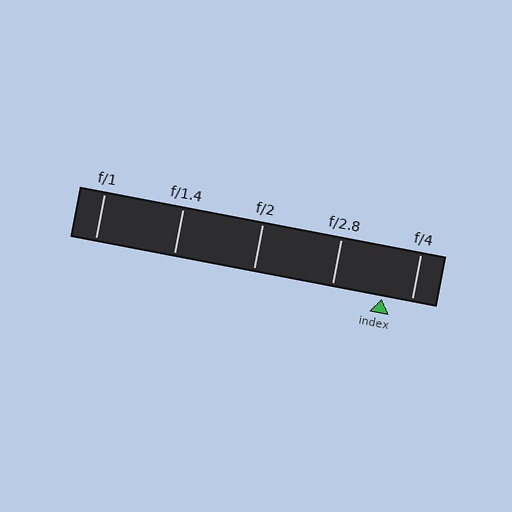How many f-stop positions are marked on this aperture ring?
There are 5 f-stop positions marked.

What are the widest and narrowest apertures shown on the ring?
The widest aperture shown is f/1 and the narrowest is f/4.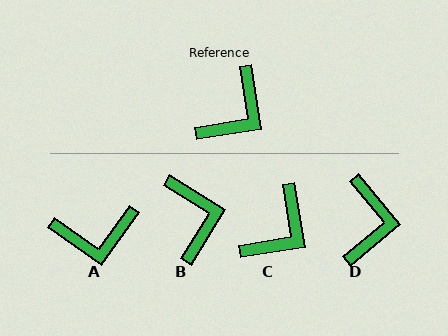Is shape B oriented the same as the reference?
No, it is off by about 49 degrees.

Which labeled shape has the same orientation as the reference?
C.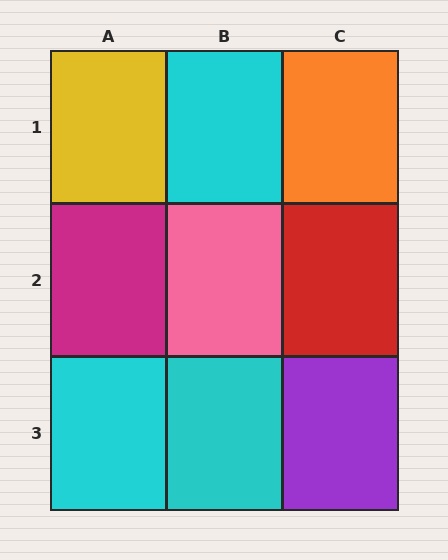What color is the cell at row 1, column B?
Cyan.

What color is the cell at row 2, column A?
Magenta.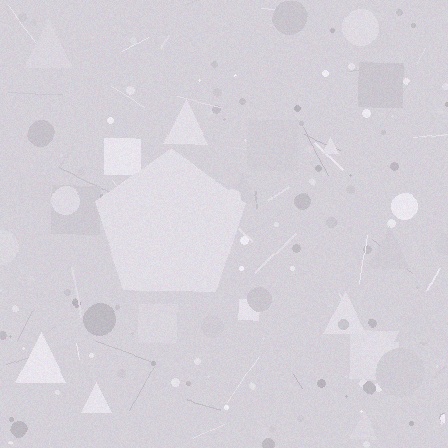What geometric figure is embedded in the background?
A pentagon is embedded in the background.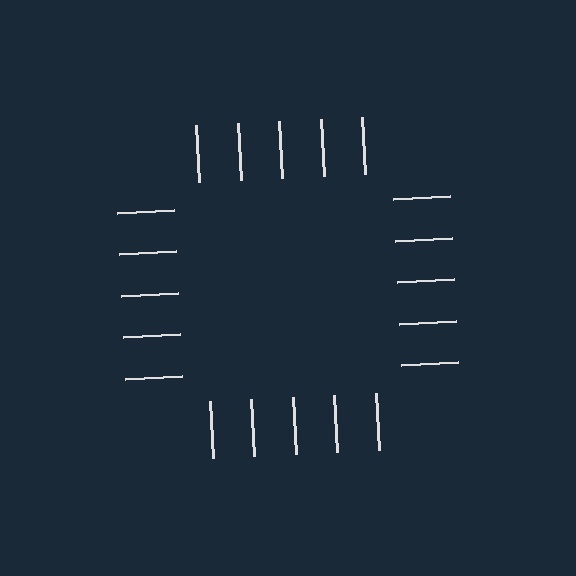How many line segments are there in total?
20 — 5 along each of the 4 edges.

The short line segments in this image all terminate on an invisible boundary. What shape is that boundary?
An illusory square — the line segments terminate on its edges but no continuous stroke is drawn.